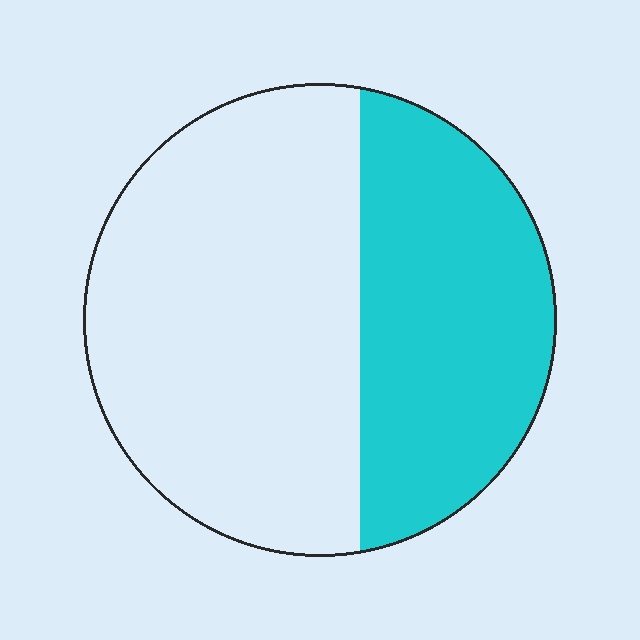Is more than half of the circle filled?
No.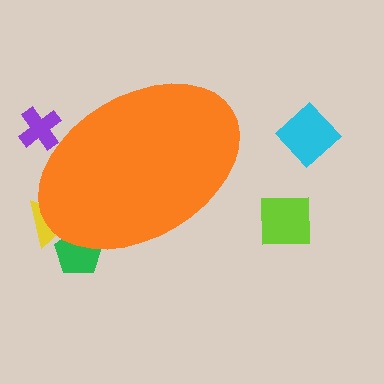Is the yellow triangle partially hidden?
Yes, the yellow triangle is partially hidden behind the orange ellipse.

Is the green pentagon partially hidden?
Yes, the green pentagon is partially hidden behind the orange ellipse.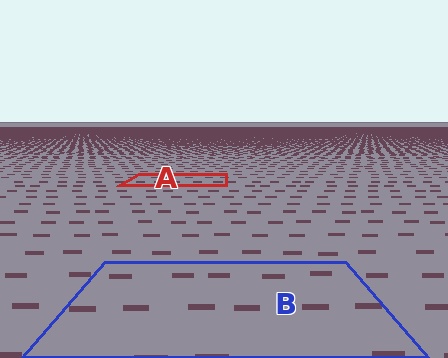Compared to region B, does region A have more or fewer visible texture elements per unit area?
Region A has more texture elements per unit area — they are packed more densely because it is farther away.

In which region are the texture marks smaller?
The texture marks are smaller in region A, because it is farther away.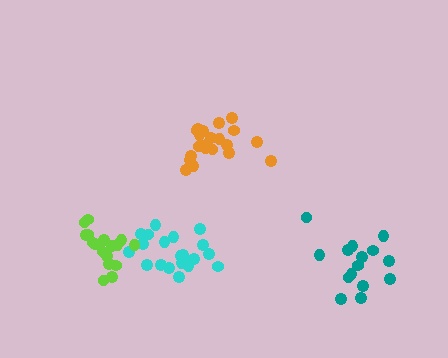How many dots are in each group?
Group 1: 21 dots, Group 2: 21 dots, Group 3: 15 dots, Group 4: 18 dots (75 total).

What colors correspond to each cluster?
The clusters are colored: cyan, orange, teal, lime.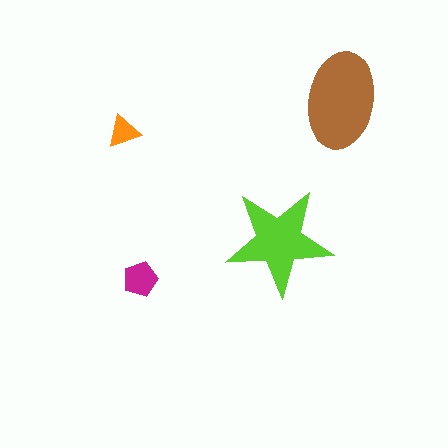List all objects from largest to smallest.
The brown ellipse, the lime star, the magenta pentagon, the orange triangle.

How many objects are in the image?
There are 4 objects in the image.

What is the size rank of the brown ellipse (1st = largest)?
1st.